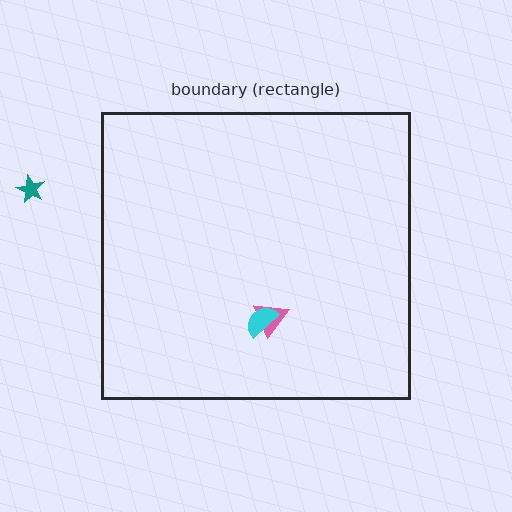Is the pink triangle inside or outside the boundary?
Inside.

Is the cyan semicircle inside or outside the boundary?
Inside.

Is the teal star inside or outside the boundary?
Outside.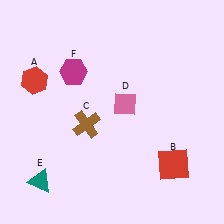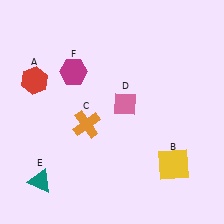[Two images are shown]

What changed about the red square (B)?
In Image 1, B is red. In Image 2, it changed to yellow.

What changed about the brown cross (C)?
In Image 1, C is brown. In Image 2, it changed to orange.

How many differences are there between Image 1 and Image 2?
There are 2 differences between the two images.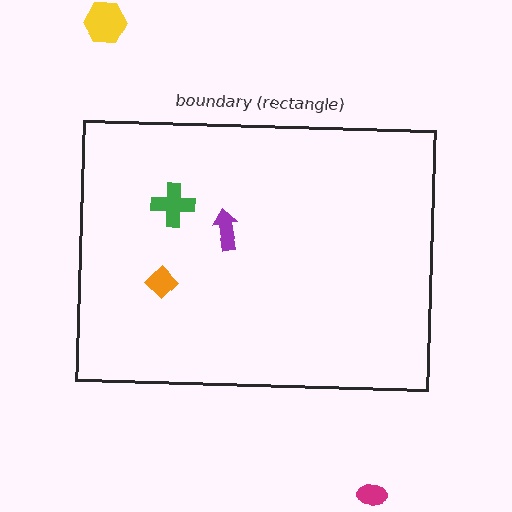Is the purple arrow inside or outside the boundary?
Inside.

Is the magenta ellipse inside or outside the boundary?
Outside.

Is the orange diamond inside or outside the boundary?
Inside.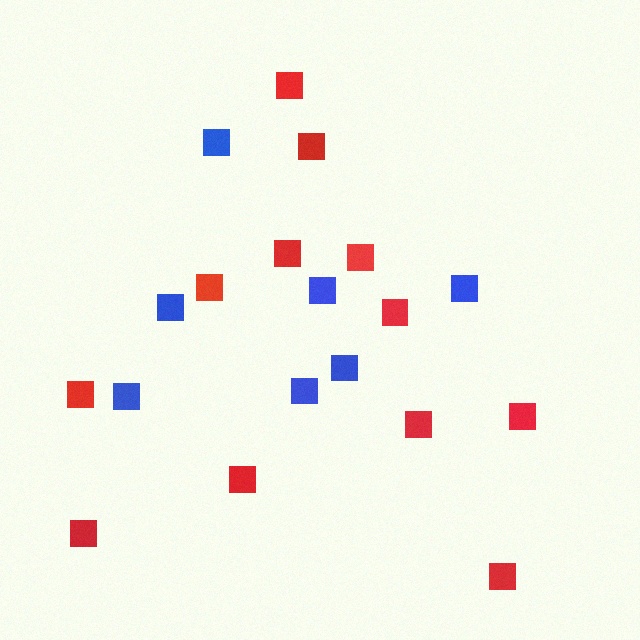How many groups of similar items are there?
There are 2 groups: one group of blue squares (7) and one group of red squares (12).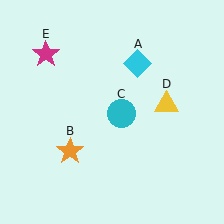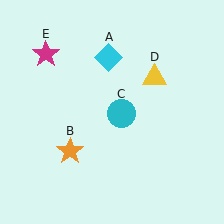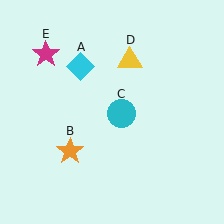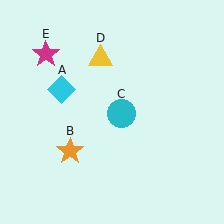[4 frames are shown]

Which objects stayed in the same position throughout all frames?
Orange star (object B) and cyan circle (object C) and magenta star (object E) remained stationary.